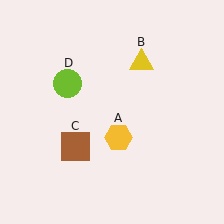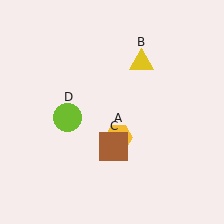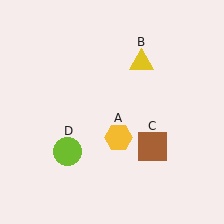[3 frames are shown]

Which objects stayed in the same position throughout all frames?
Yellow hexagon (object A) and yellow triangle (object B) remained stationary.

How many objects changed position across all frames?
2 objects changed position: brown square (object C), lime circle (object D).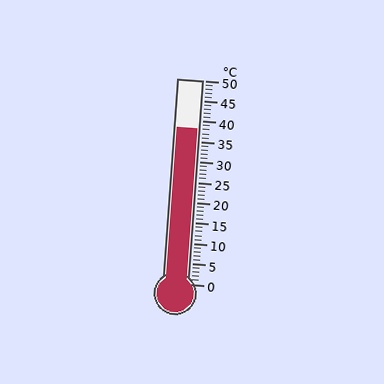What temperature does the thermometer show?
The thermometer shows approximately 38°C.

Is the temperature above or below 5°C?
The temperature is above 5°C.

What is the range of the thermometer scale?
The thermometer scale ranges from 0°C to 50°C.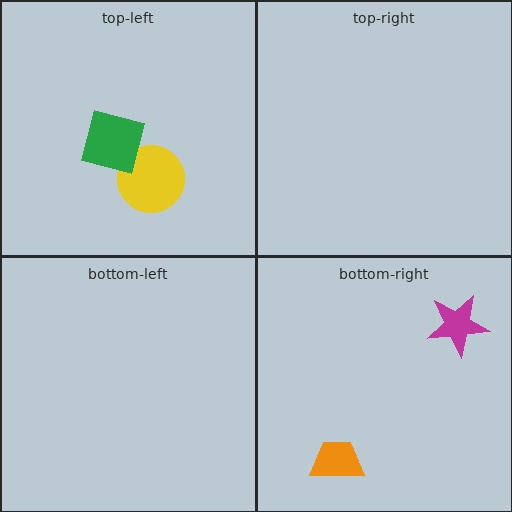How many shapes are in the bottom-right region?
2.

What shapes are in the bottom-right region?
The orange trapezoid, the magenta star.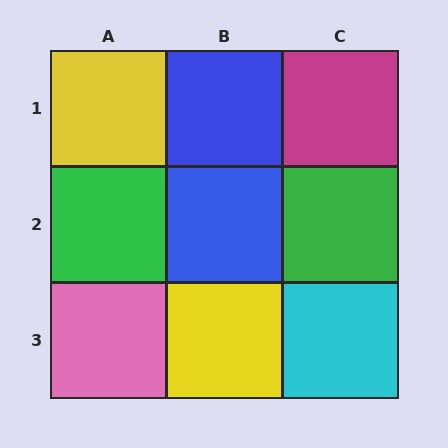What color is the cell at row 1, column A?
Yellow.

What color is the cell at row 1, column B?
Blue.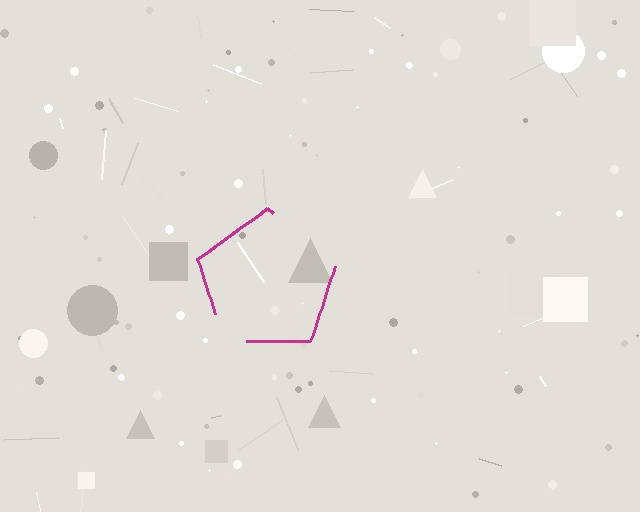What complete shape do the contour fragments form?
The contour fragments form a pentagon.